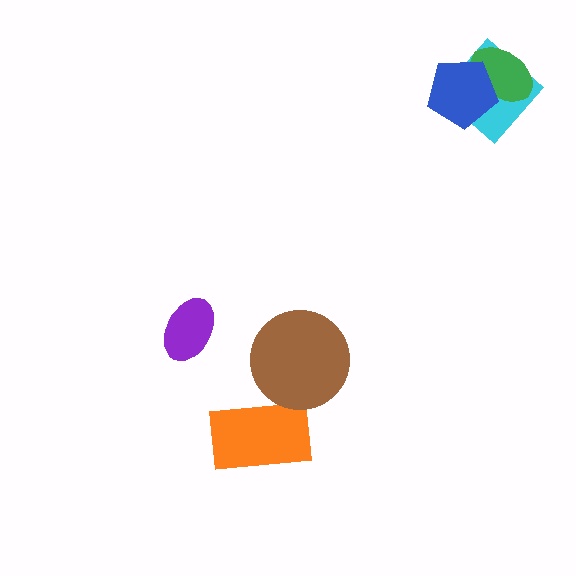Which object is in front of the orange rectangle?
The brown circle is in front of the orange rectangle.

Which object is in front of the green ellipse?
The blue pentagon is in front of the green ellipse.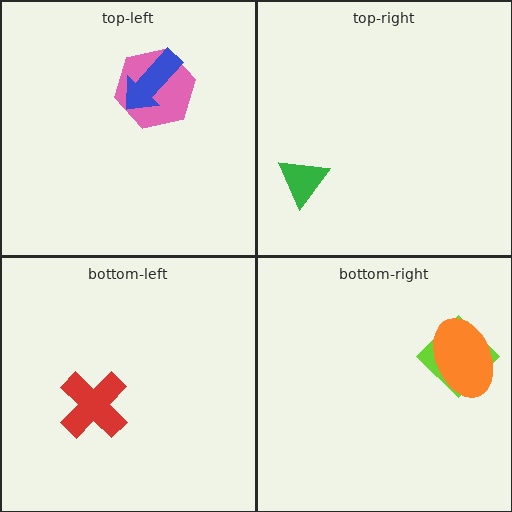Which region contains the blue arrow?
The top-left region.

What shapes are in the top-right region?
The green triangle.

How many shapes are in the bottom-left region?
1.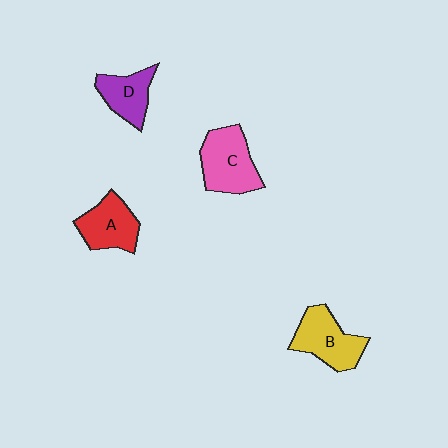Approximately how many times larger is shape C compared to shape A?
Approximately 1.2 times.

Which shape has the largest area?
Shape C (pink).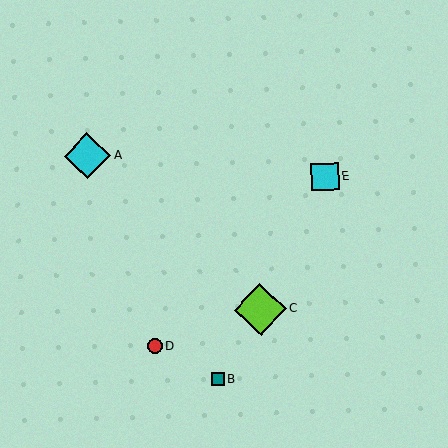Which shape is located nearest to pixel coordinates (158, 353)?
The red circle (labeled D) at (154, 346) is nearest to that location.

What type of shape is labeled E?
Shape E is a cyan square.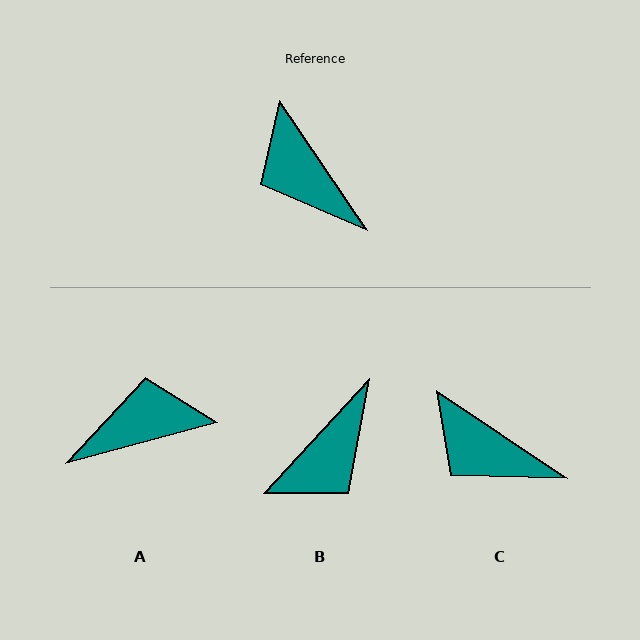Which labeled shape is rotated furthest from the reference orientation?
A, about 109 degrees away.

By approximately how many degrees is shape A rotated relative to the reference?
Approximately 109 degrees clockwise.